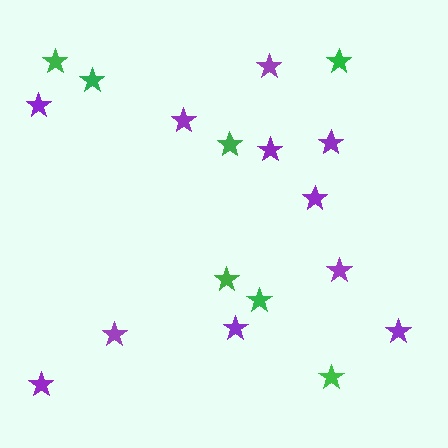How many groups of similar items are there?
There are 2 groups: one group of green stars (7) and one group of purple stars (11).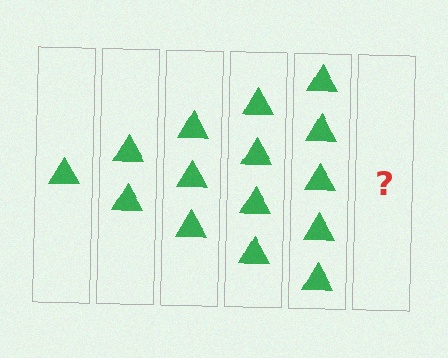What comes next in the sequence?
The next element should be 6 triangles.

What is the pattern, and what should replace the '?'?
The pattern is that each step adds one more triangle. The '?' should be 6 triangles.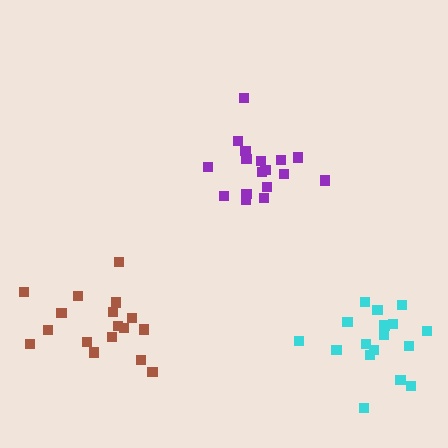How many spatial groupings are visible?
There are 3 spatial groupings.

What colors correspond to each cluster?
The clusters are colored: cyan, brown, purple.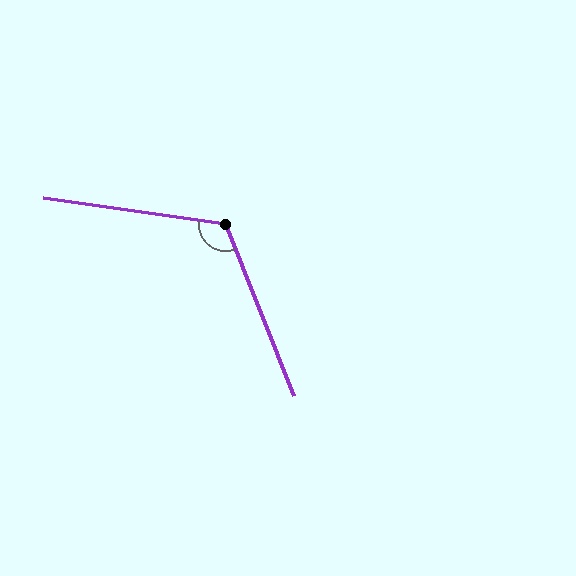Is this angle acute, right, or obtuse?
It is obtuse.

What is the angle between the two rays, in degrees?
Approximately 120 degrees.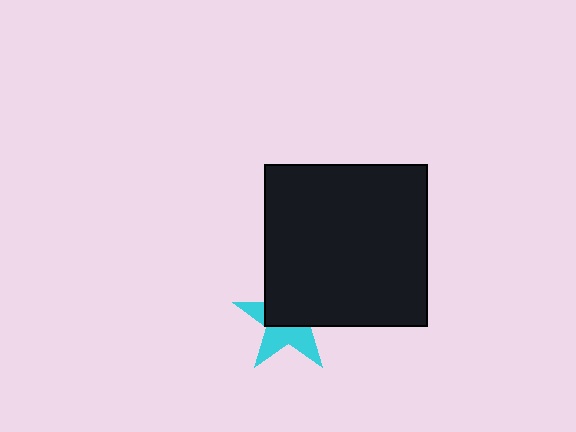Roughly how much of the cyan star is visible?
About half of it is visible (roughly 45%).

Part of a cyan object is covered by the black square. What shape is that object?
It is a star.